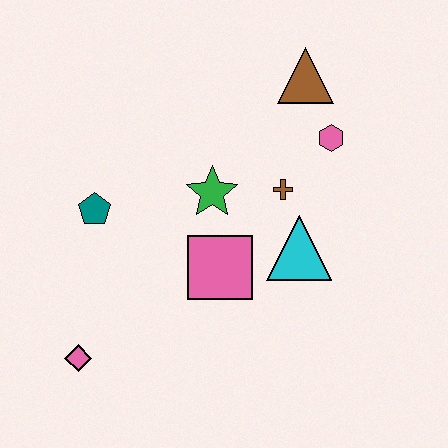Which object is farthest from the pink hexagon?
The pink diamond is farthest from the pink hexagon.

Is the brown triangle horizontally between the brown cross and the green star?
No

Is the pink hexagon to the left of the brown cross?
No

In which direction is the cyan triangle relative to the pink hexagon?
The cyan triangle is below the pink hexagon.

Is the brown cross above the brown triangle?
No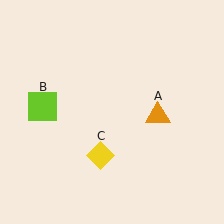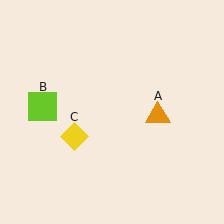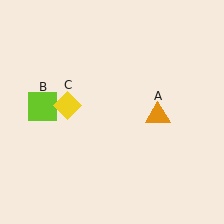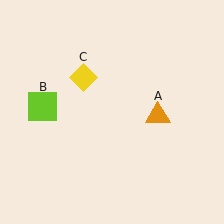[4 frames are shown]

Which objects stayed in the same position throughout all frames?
Orange triangle (object A) and lime square (object B) remained stationary.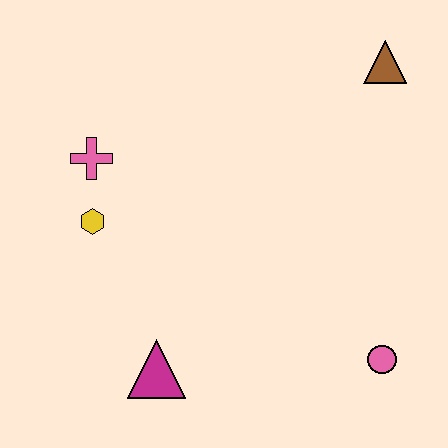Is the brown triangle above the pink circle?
Yes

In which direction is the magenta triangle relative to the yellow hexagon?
The magenta triangle is below the yellow hexagon.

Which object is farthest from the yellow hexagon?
The brown triangle is farthest from the yellow hexagon.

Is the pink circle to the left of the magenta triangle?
No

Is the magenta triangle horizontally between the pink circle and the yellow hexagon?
Yes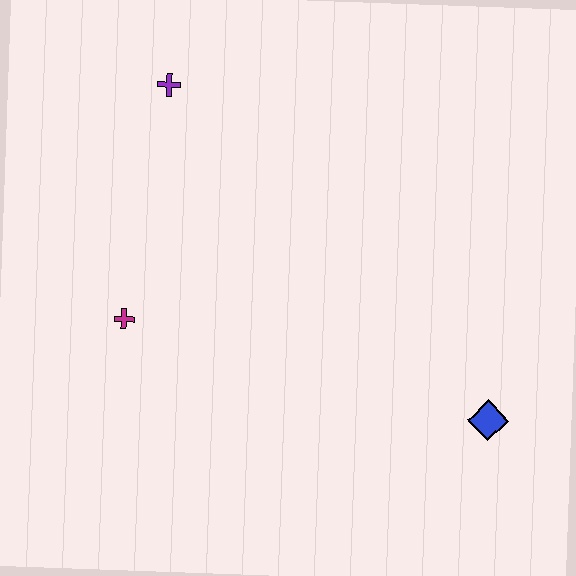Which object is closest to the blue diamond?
The magenta cross is closest to the blue diamond.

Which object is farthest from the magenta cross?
The blue diamond is farthest from the magenta cross.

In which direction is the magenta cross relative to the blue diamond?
The magenta cross is to the left of the blue diamond.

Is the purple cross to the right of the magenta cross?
Yes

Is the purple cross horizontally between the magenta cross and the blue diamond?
Yes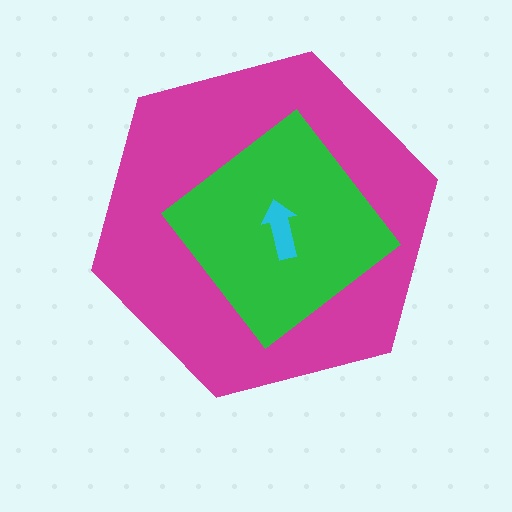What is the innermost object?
The cyan arrow.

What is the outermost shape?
The magenta hexagon.